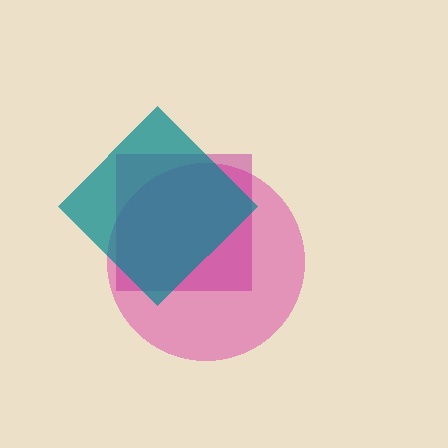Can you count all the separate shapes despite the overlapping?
Yes, there are 3 separate shapes.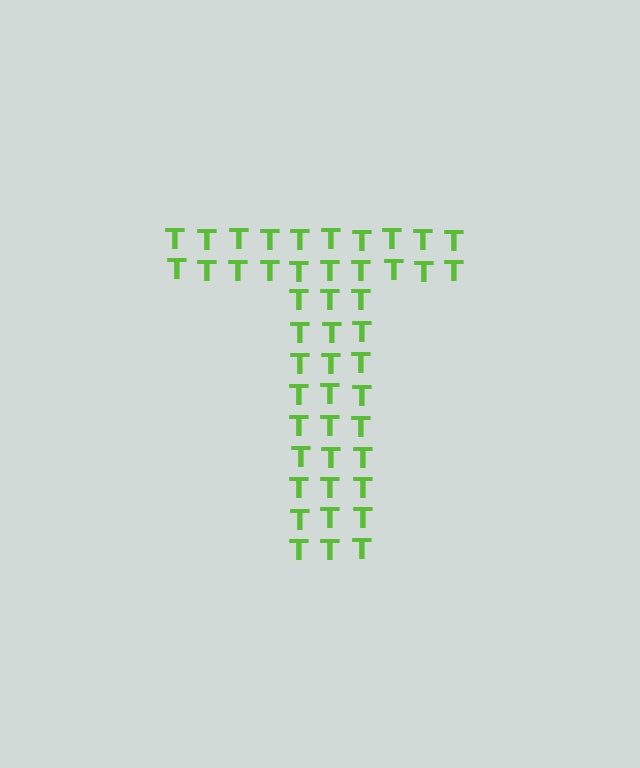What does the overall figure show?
The overall figure shows the letter T.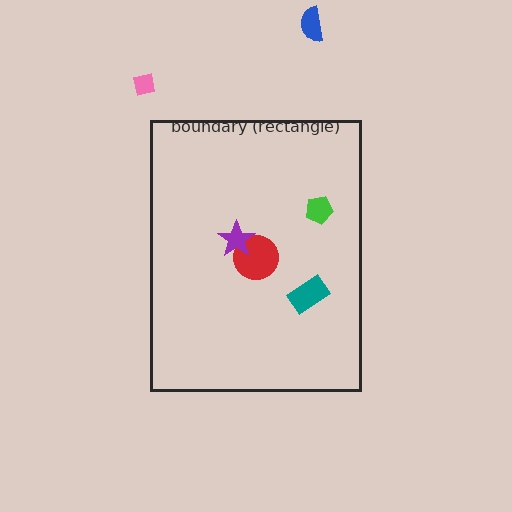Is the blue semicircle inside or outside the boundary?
Outside.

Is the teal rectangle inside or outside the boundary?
Inside.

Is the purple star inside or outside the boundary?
Inside.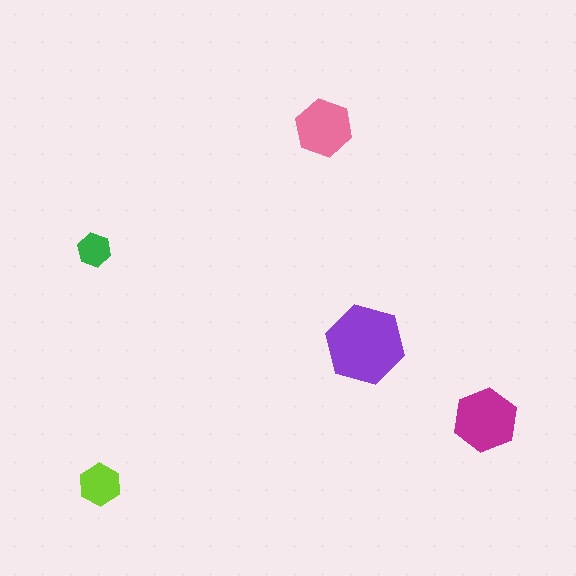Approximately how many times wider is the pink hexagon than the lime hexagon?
About 1.5 times wider.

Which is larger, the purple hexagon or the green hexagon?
The purple one.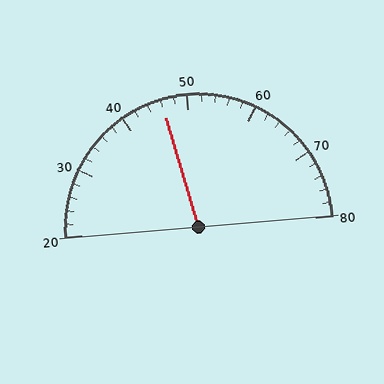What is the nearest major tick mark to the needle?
The nearest major tick mark is 50.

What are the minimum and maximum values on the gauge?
The gauge ranges from 20 to 80.